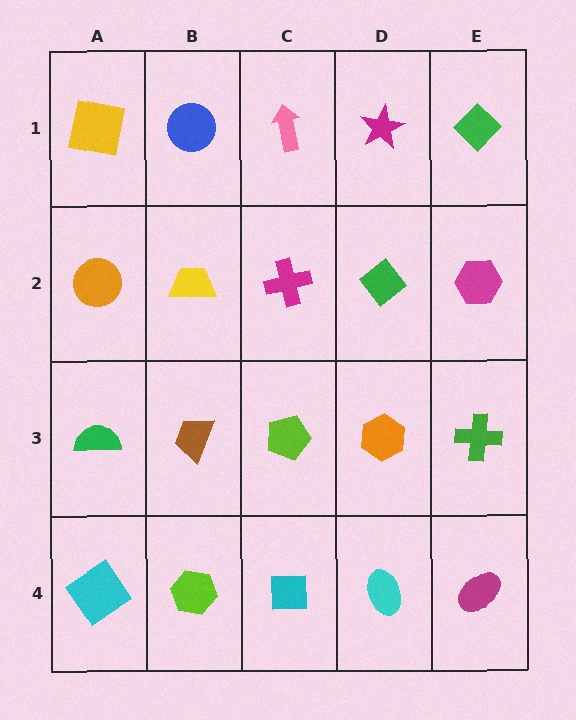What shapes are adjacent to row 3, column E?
A magenta hexagon (row 2, column E), a magenta ellipse (row 4, column E), an orange hexagon (row 3, column D).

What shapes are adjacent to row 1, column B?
A yellow trapezoid (row 2, column B), a yellow square (row 1, column A), a pink arrow (row 1, column C).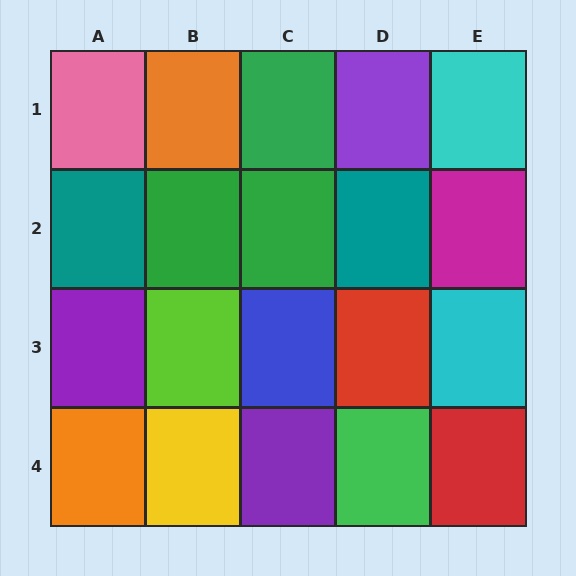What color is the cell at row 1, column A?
Pink.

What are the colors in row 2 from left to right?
Teal, green, green, teal, magenta.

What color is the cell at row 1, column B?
Orange.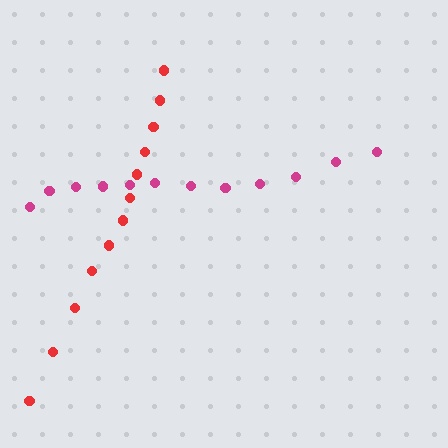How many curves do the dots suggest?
There are 2 distinct paths.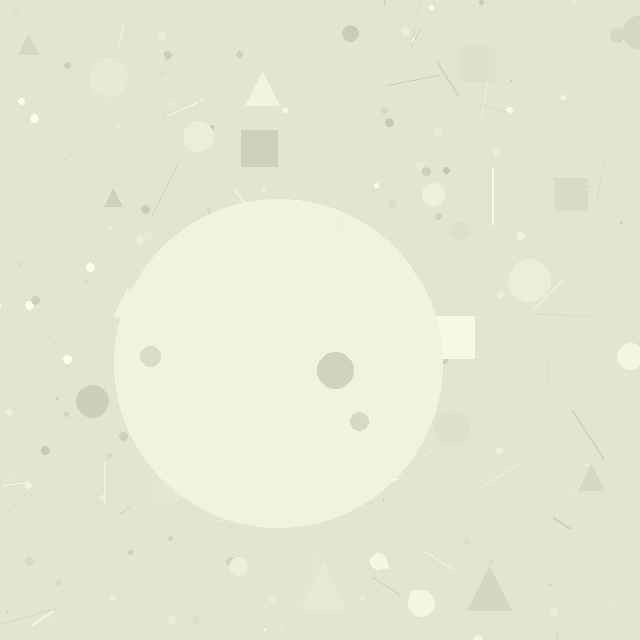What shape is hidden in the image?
A circle is hidden in the image.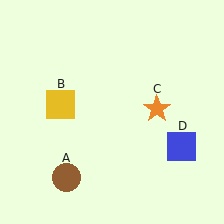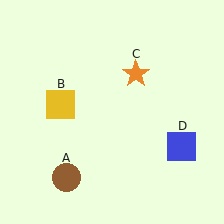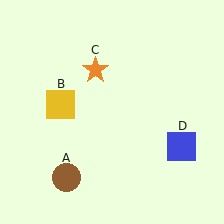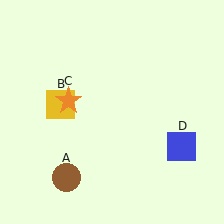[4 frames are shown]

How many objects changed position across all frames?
1 object changed position: orange star (object C).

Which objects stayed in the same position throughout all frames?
Brown circle (object A) and yellow square (object B) and blue square (object D) remained stationary.